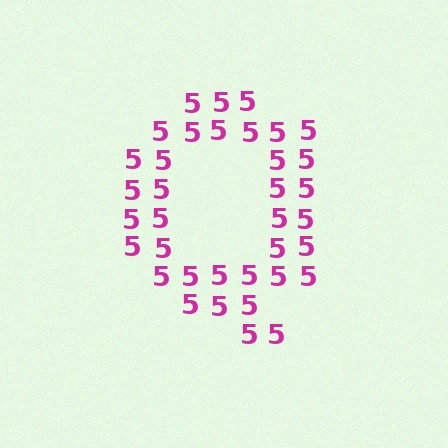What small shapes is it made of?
It is made of small digit 5's.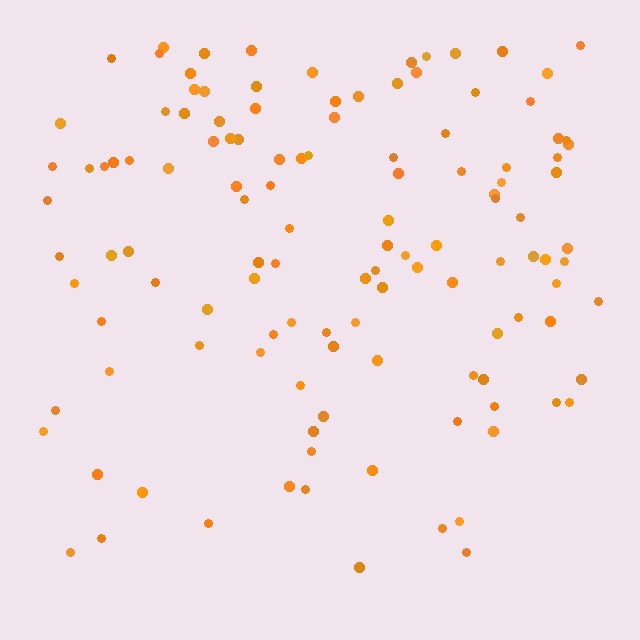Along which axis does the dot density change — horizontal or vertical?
Vertical.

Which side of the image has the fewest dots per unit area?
The bottom.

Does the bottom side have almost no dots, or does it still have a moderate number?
Still a moderate number, just noticeably fewer than the top.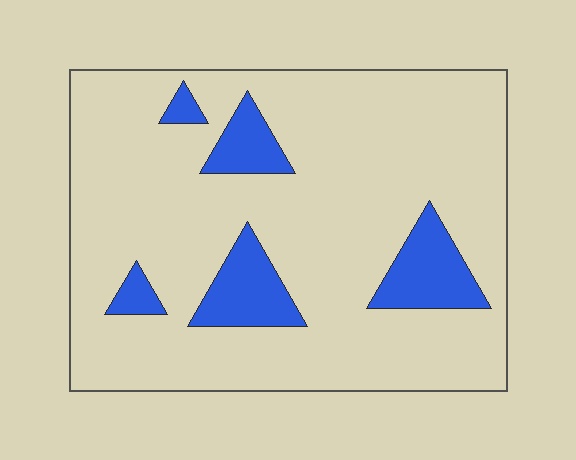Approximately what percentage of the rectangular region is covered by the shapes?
Approximately 15%.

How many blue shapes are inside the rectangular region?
5.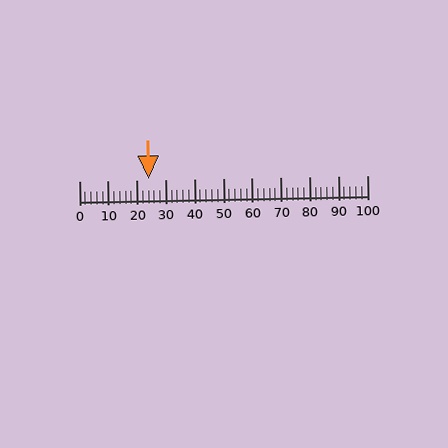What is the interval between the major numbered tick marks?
The major tick marks are spaced 10 units apart.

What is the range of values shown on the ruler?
The ruler shows values from 0 to 100.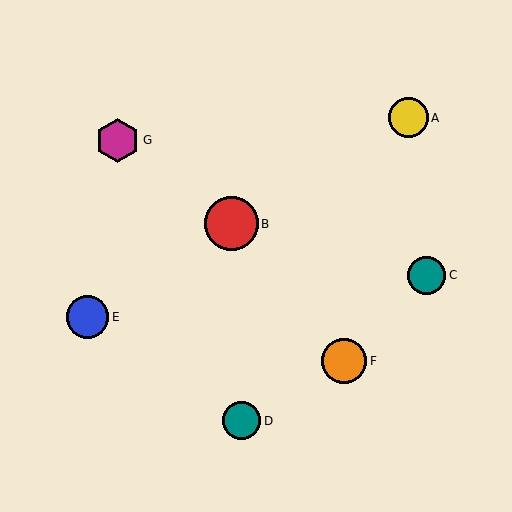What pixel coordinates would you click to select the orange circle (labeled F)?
Click at (344, 361) to select the orange circle F.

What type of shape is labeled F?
Shape F is an orange circle.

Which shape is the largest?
The red circle (labeled B) is the largest.